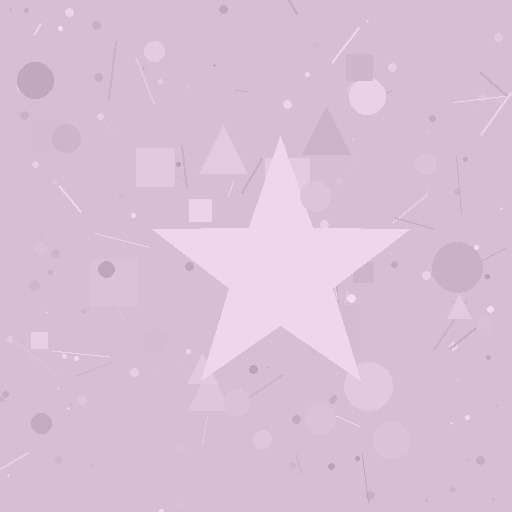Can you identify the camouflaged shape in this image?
The camouflaged shape is a star.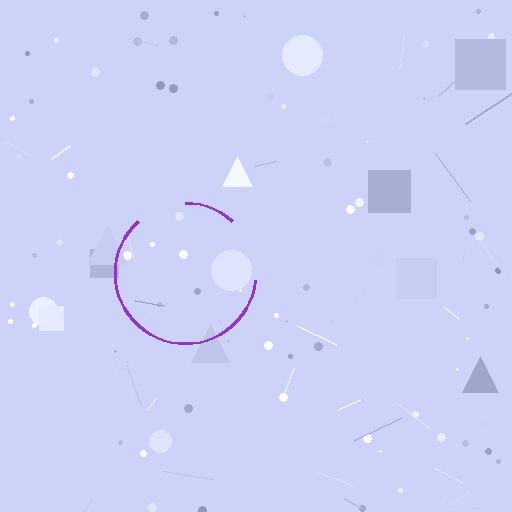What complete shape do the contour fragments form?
The contour fragments form a circle.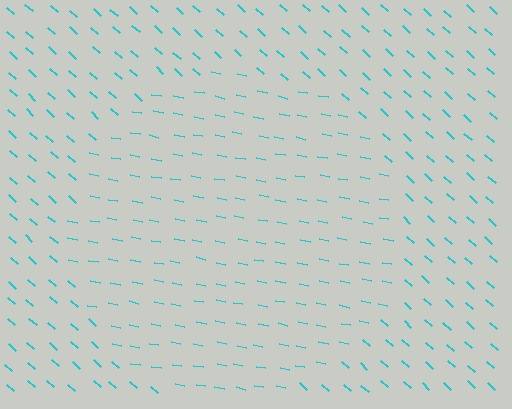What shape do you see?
I see a circle.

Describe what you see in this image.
The image is filled with small cyan line segments. A circle region in the image has lines oriented differently from the surrounding lines, creating a visible texture boundary.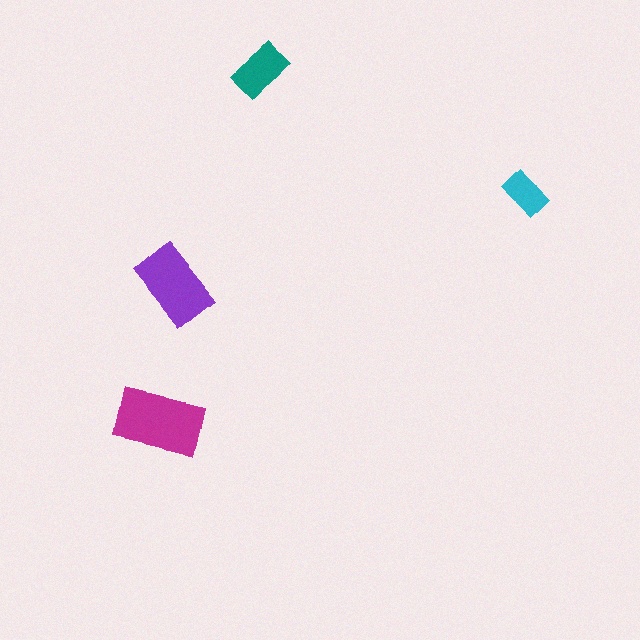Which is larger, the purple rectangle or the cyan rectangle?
The purple one.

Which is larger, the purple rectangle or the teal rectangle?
The purple one.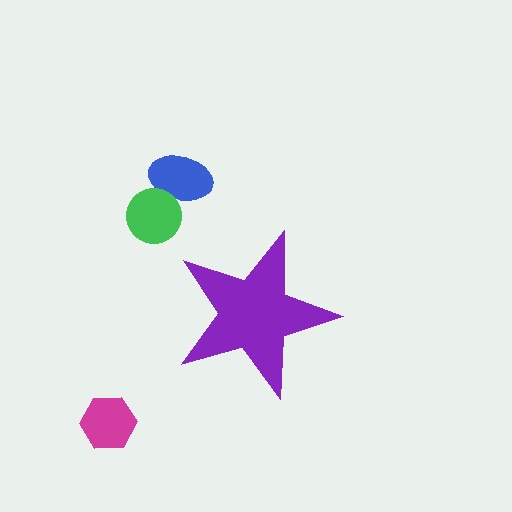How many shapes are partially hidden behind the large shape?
0 shapes are partially hidden.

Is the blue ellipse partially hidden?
No, the blue ellipse is fully visible.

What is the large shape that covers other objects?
A purple star.